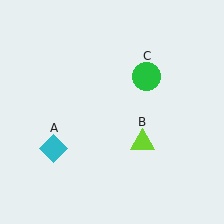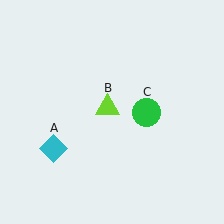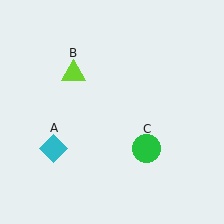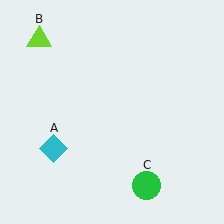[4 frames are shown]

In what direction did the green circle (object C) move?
The green circle (object C) moved down.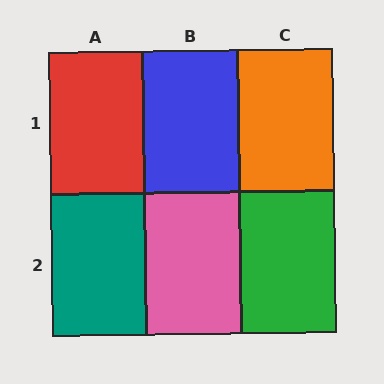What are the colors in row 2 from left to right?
Teal, pink, green.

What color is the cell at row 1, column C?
Orange.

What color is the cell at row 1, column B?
Blue.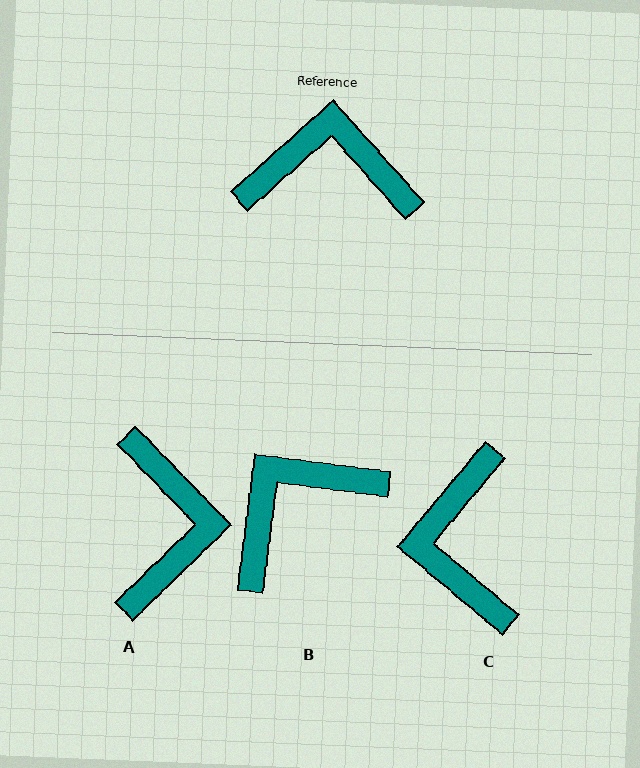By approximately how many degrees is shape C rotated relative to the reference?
Approximately 98 degrees counter-clockwise.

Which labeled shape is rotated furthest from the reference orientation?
C, about 98 degrees away.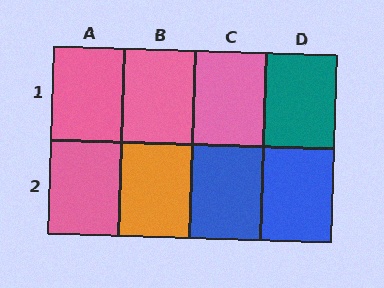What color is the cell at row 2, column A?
Pink.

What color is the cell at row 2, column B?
Orange.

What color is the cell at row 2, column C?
Blue.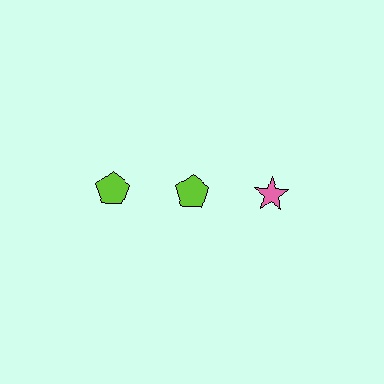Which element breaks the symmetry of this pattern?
The pink star in the top row, center column breaks the symmetry. All other shapes are lime pentagons.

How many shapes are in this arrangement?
There are 3 shapes arranged in a grid pattern.